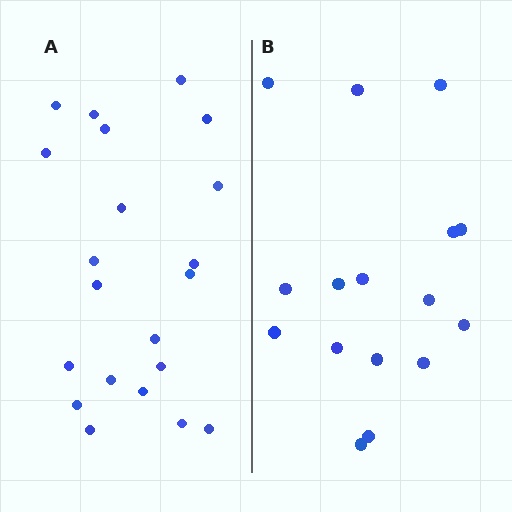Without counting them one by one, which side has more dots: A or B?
Region A (the left region) has more dots.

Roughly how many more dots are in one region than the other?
Region A has about 5 more dots than region B.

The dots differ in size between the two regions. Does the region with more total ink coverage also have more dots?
No. Region B has more total ink coverage because its dots are larger, but region A actually contains more individual dots. Total area can be misleading — the number of items is what matters here.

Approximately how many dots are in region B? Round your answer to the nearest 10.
About 20 dots. (The exact count is 16, which rounds to 20.)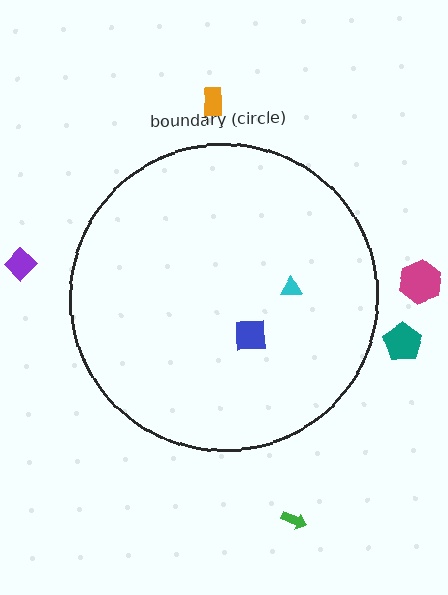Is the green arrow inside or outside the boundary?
Outside.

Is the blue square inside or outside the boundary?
Inside.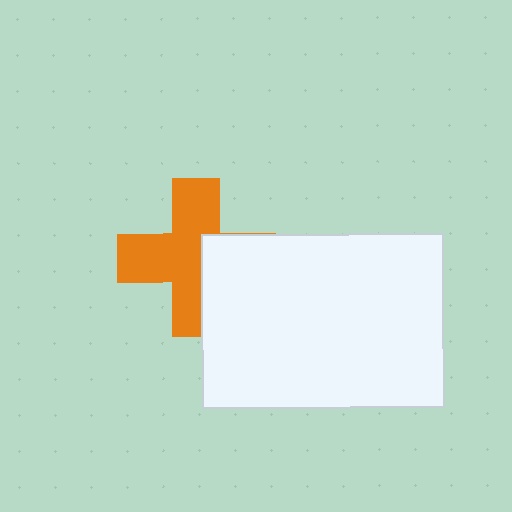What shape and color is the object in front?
The object in front is a white rectangle.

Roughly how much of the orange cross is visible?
About half of it is visible (roughly 65%).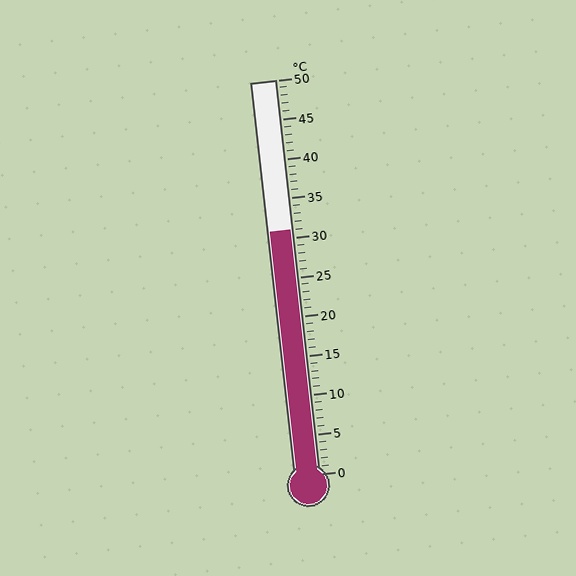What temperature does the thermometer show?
The thermometer shows approximately 31°C.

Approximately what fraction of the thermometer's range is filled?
The thermometer is filled to approximately 60% of its range.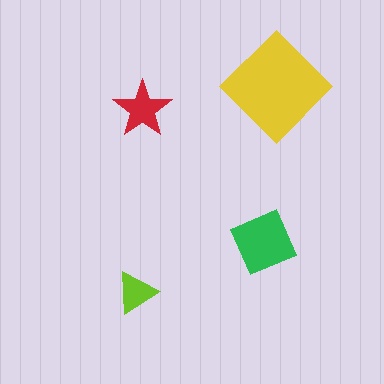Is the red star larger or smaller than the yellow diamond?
Smaller.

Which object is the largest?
The yellow diamond.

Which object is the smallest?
The lime triangle.